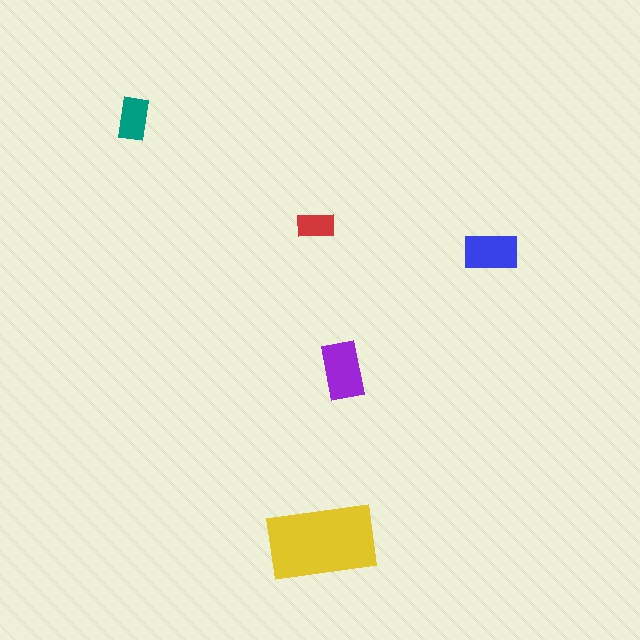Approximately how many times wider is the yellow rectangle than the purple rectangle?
About 2 times wider.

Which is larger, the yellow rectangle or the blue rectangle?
The yellow one.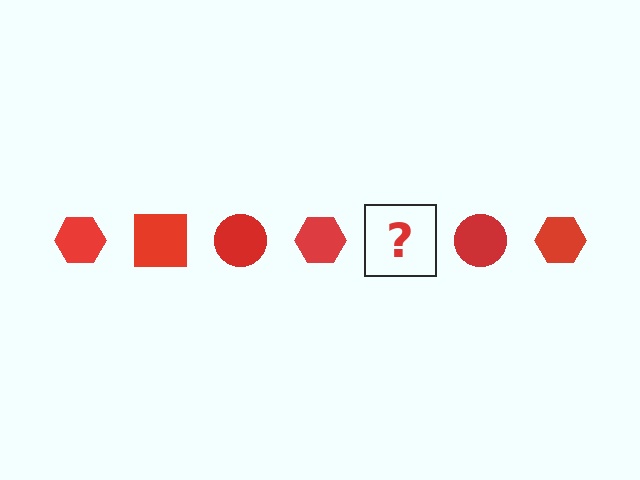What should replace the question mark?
The question mark should be replaced with a red square.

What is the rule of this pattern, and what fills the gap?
The rule is that the pattern cycles through hexagon, square, circle shapes in red. The gap should be filled with a red square.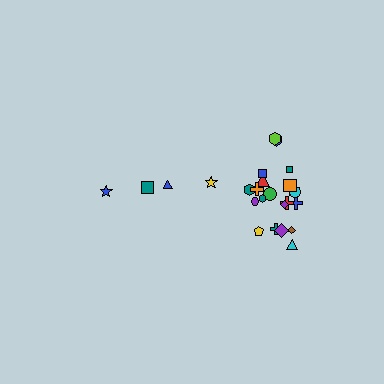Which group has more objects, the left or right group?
The right group.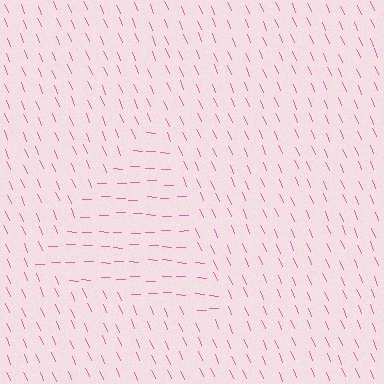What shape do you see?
I see a triangle.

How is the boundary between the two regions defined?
The boundary is defined purely by a change in line orientation (approximately 65 degrees difference). All lines are the same color and thickness.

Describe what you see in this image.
The image is filled with small pink line segments. A triangle region in the image has lines oriented differently from the surrounding lines, creating a visible texture boundary.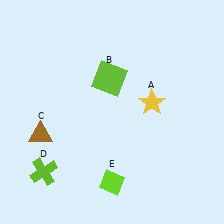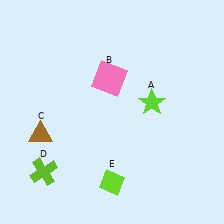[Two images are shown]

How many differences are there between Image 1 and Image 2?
There are 2 differences between the two images.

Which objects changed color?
A changed from yellow to lime. B changed from lime to pink.